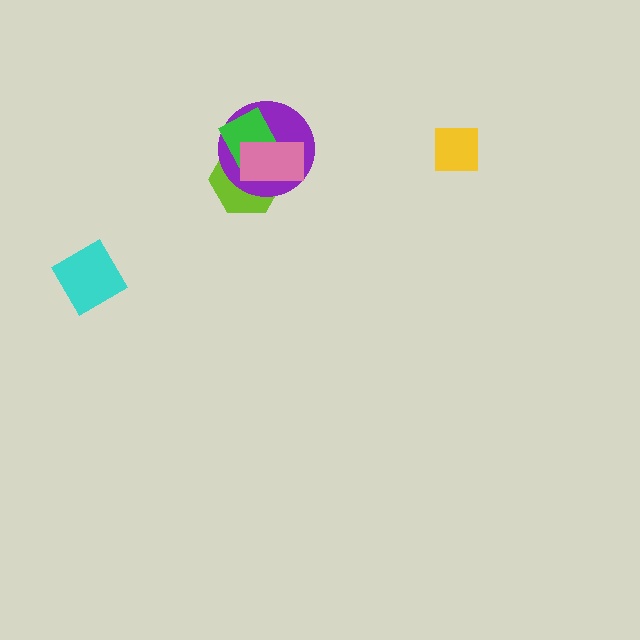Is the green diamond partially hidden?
Yes, it is partially covered by another shape.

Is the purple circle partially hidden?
Yes, it is partially covered by another shape.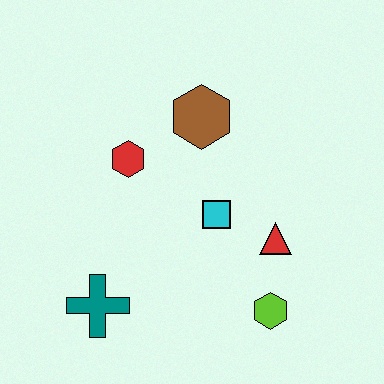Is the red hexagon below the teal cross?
No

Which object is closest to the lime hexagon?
The red triangle is closest to the lime hexagon.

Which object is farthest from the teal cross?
The brown hexagon is farthest from the teal cross.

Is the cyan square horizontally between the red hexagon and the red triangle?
Yes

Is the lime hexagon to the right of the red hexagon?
Yes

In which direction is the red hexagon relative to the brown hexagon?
The red hexagon is to the left of the brown hexagon.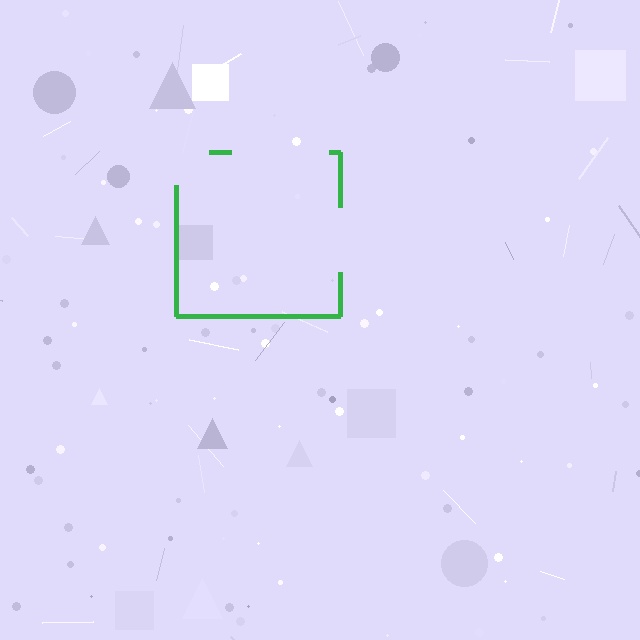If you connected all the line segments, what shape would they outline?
They would outline a square.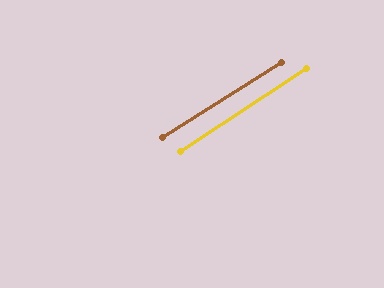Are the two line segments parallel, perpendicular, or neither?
Parallel — their directions differ by only 1.2°.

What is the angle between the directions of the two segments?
Approximately 1 degree.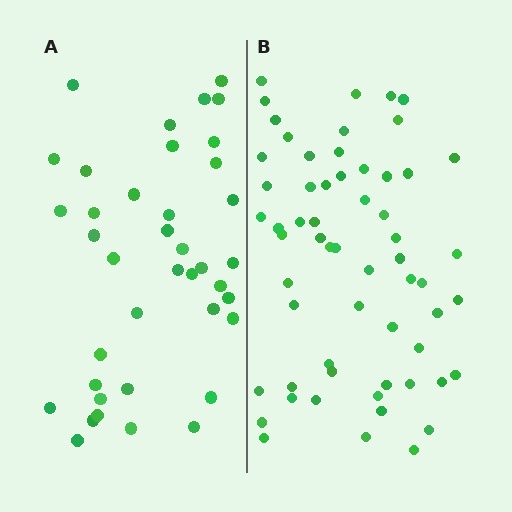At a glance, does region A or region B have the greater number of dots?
Region B (the right region) has more dots.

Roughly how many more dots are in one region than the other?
Region B has approximately 20 more dots than region A.